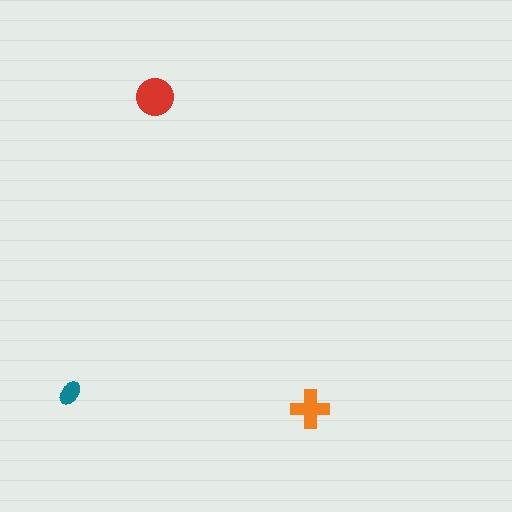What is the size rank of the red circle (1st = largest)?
1st.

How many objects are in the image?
There are 3 objects in the image.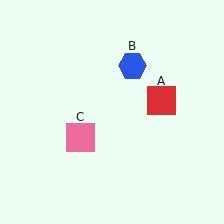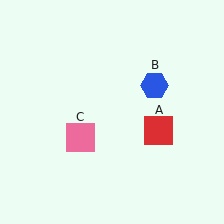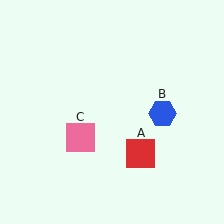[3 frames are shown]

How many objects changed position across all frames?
2 objects changed position: red square (object A), blue hexagon (object B).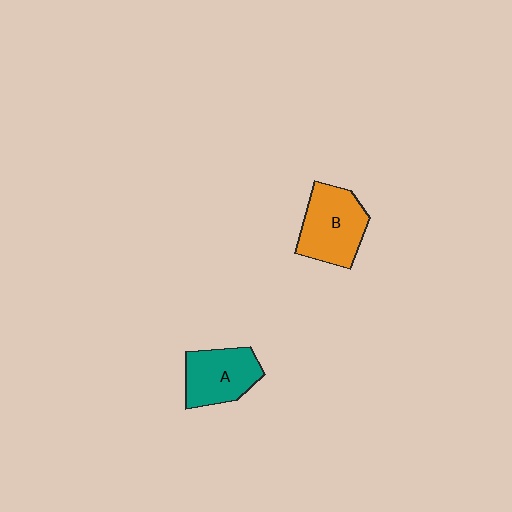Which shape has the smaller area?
Shape A (teal).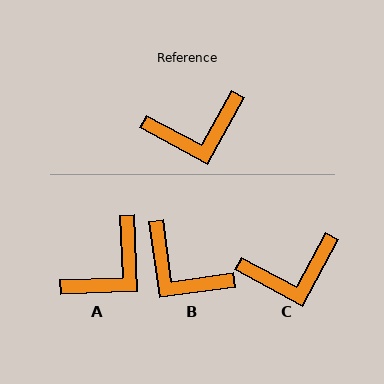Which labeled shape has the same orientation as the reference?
C.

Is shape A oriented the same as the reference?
No, it is off by about 31 degrees.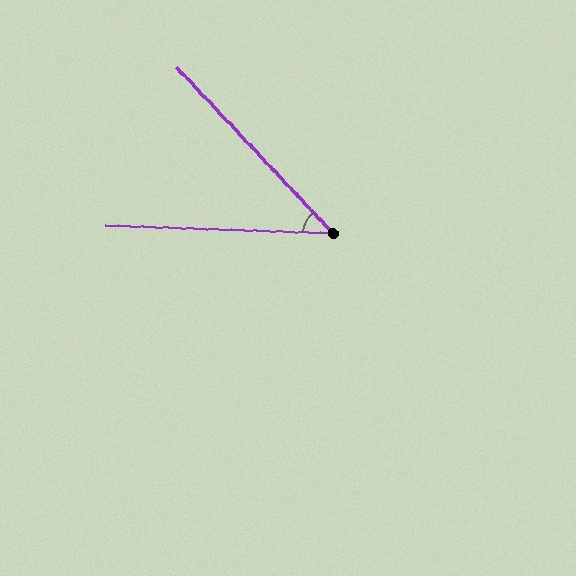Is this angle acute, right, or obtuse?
It is acute.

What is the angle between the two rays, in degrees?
Approximately 45 degrees.